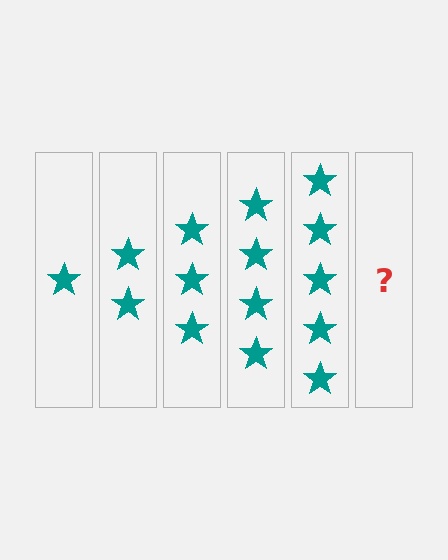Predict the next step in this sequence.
The next step is 6 stars.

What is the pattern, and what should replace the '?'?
The pattern is that each step adds one more star. The '?' should be 6 stars.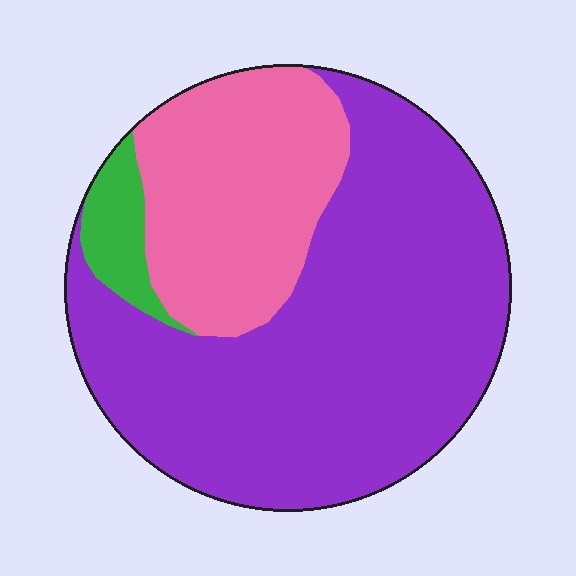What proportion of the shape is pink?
Pink takes up between a quarter and a half of the shape.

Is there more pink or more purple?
Purple.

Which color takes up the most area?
Purple, at roughly 65%.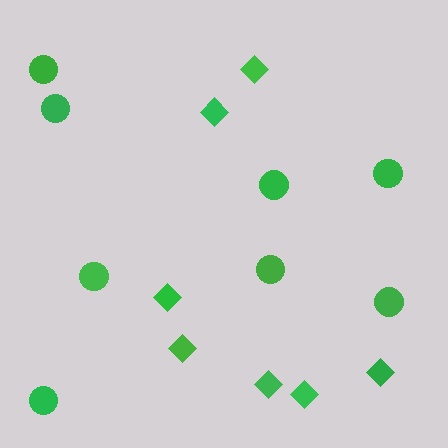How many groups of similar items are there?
There are 2 groups: one group of diamonds (7) and one group of circles (8).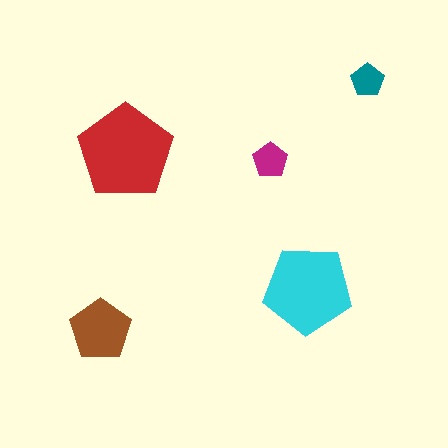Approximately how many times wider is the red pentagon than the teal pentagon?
About 3 times wider.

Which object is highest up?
The teal pentagon is topmost.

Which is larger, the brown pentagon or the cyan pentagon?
The cyan one.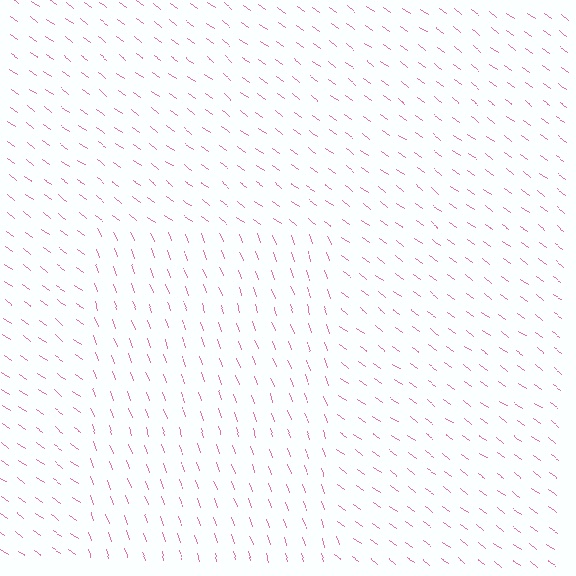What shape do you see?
I see a rectangle.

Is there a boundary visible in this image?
Yes, there is a texture boundary formed by a change in line orientation.